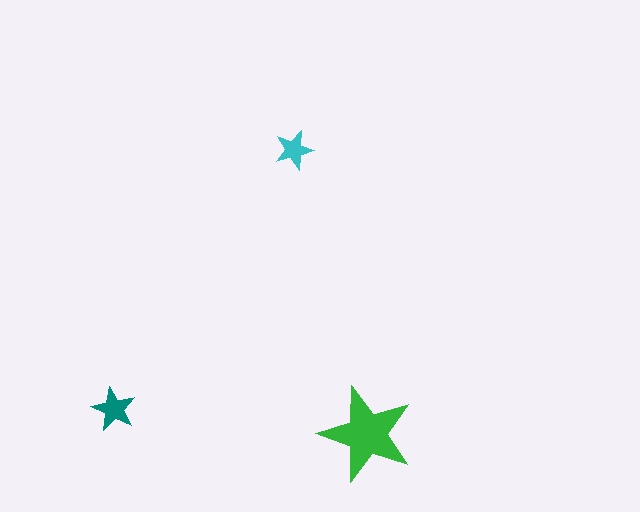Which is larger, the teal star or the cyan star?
The teal one.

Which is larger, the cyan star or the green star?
The green one.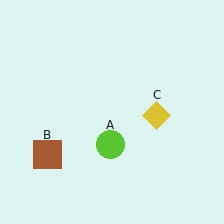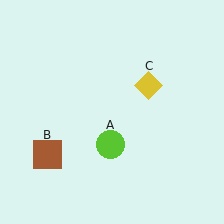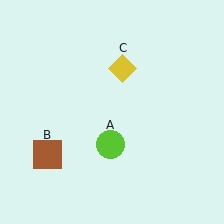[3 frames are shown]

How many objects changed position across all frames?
1 object changed position: yellow diamond (object C).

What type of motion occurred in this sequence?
The yellow diamond (object C) rotated counterclockwise around the center of the scene.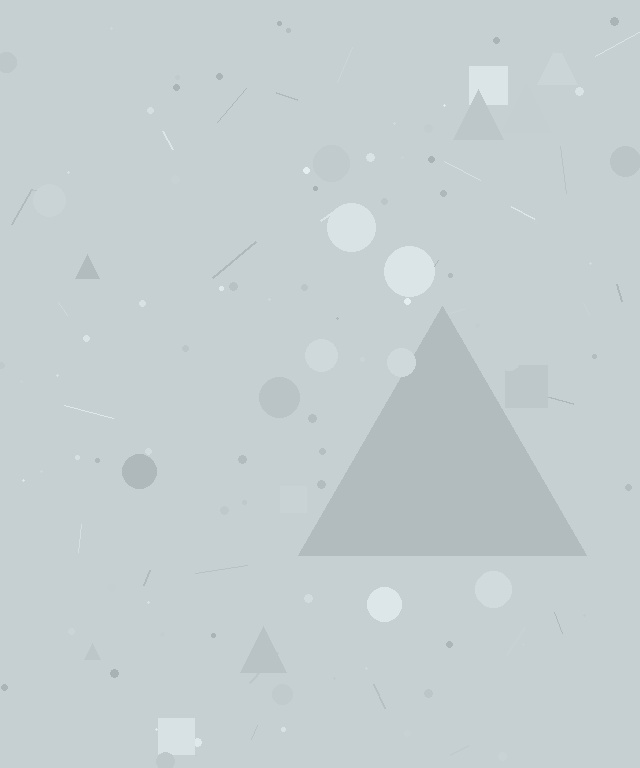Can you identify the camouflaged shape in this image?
The camouflaged shape is a triangle.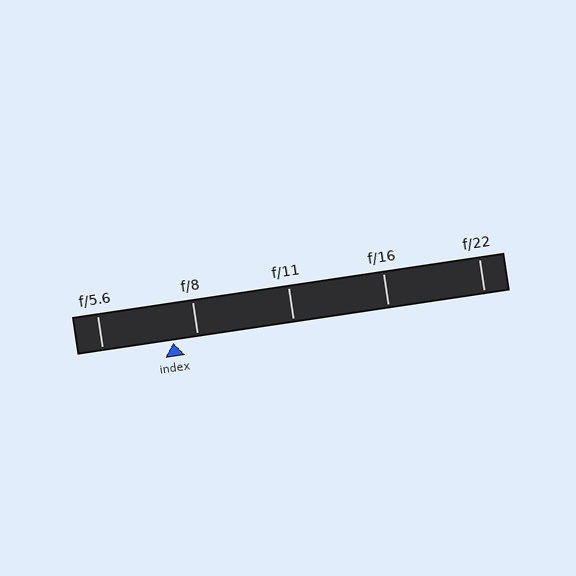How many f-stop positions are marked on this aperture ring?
There are 5 f-stop positions marked.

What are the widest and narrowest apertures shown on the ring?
The widest aperture shown is f/5.6 and the narrowest is f/22.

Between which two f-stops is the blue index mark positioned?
The index mark is between f/5.6 and f/8.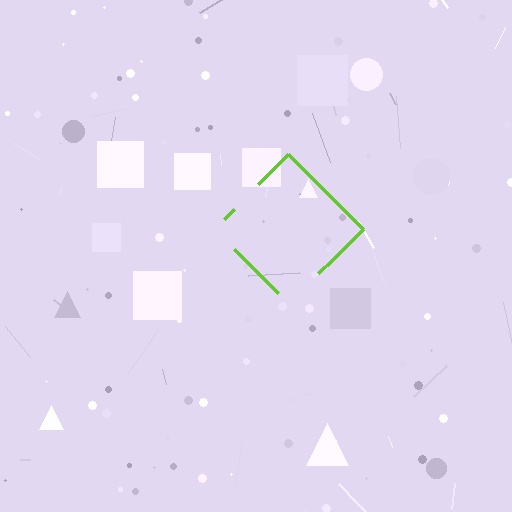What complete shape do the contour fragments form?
The contour fragments form a diamond.